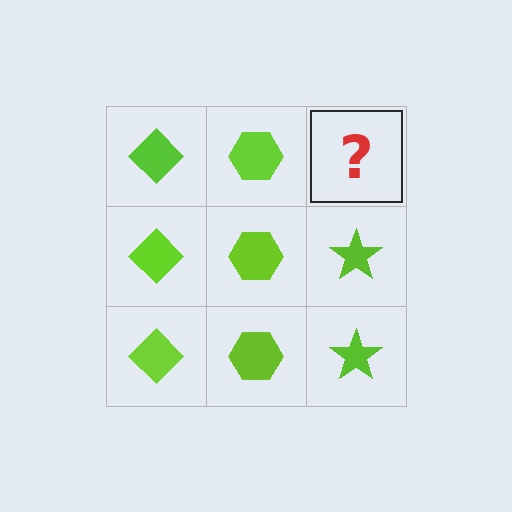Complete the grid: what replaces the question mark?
The question mark should be replaced with a lime star.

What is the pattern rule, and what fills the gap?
The rule is that each column has a consistent shape. The gap should be filled with a lime star.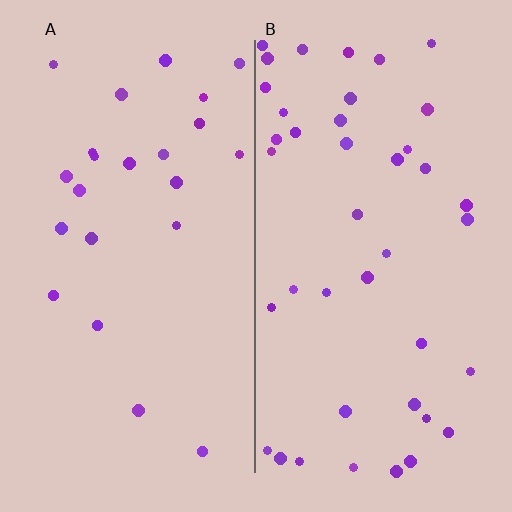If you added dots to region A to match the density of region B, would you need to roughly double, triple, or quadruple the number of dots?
Approximately double.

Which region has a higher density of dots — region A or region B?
B (the right).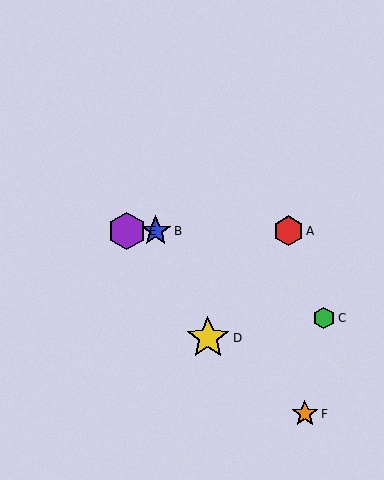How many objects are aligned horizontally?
3 objects (A, B, E) are aligned horizontally.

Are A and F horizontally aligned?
No, A is at y≈231 and F is at y≈414.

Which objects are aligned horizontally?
Objects A, B, E are aligned horizontally.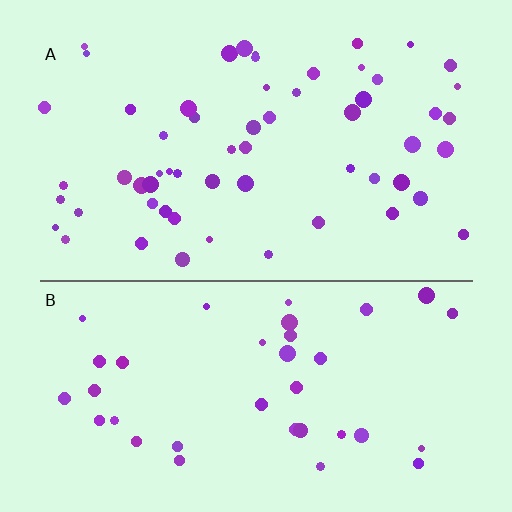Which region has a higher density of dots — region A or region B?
A (the top).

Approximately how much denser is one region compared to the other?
Approximately 1.6× — region A over region B.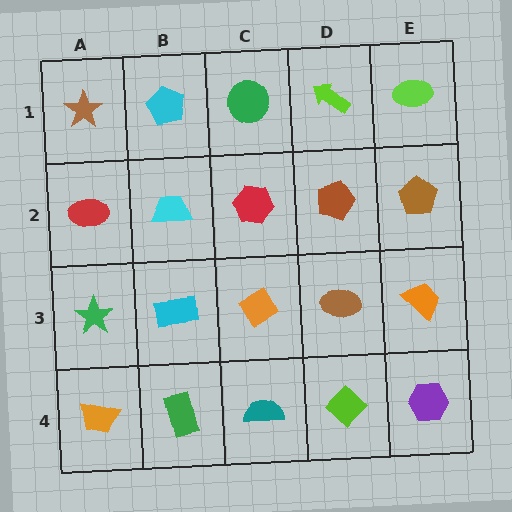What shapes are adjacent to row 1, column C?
A red hexagon (row 2, column C), a cyan pentagon (row 1, column B), a lime arrow (row 1, column D).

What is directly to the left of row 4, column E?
A lime diamond.